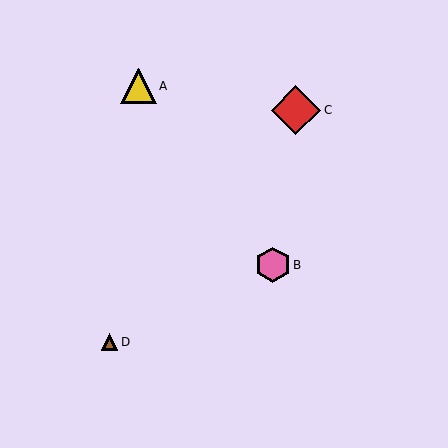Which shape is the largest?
The red diamond (labeled C) is the largest.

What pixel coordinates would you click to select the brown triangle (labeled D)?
Click at (110, 342) to select the brown triangle D.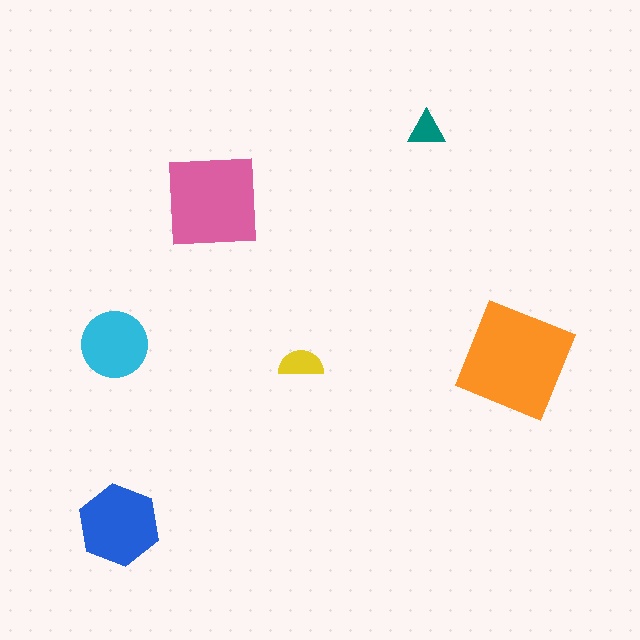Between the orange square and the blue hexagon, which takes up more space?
The orange square.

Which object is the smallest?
The teal triangle.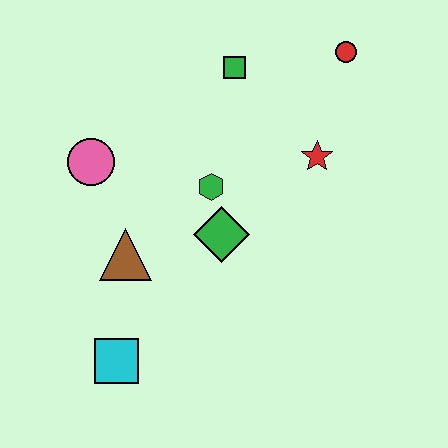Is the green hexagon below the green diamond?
No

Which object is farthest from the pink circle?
The red circle is farthest from the pink circle.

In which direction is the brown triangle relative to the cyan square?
The brown triangle is above the cyan square.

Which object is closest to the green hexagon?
The green diamond is closest to the green hexagon.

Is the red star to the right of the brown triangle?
Yes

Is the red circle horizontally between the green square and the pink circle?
No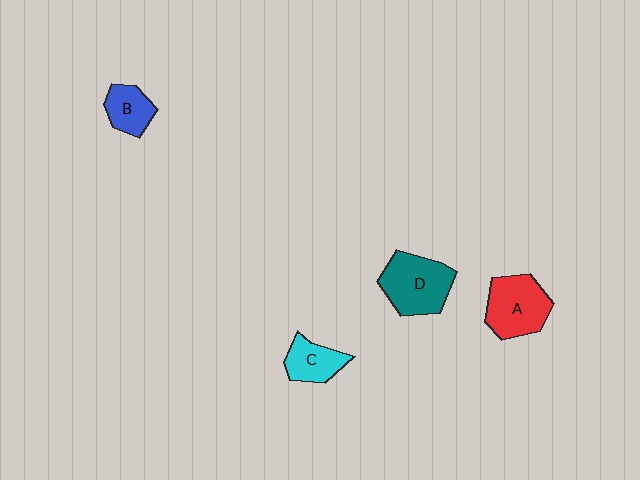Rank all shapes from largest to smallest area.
From largest to smallest: D (teal), A (red), C (cyan), B (blue).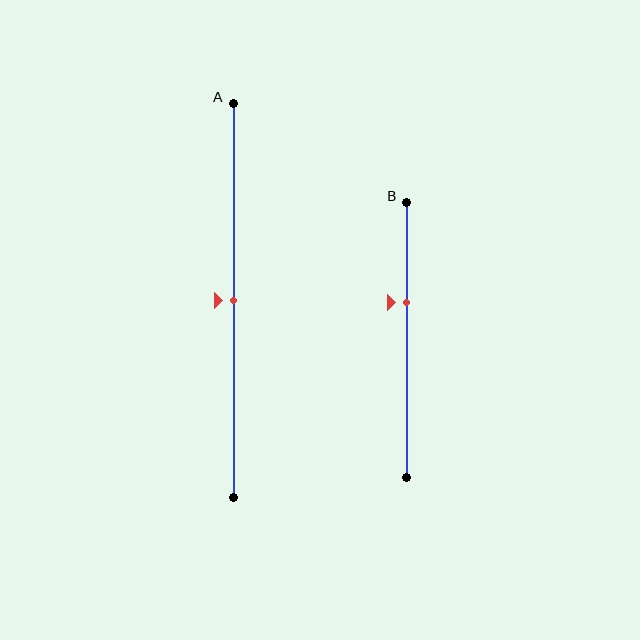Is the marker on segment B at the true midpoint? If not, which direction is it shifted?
No, the marker on segment B is shifted upward by about 14% of the segment length.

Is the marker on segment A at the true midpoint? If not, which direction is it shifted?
Yes, the marker on segment A is at the true midpoint.